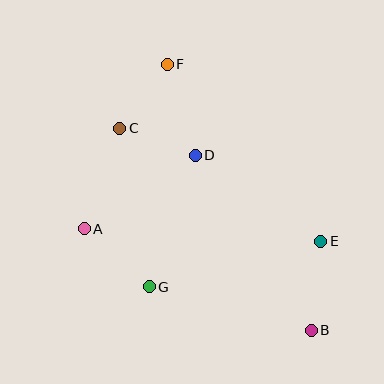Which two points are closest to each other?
Points C and F are closest to each other.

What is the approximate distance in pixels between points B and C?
The distance between B and C is approximately 278 pixels.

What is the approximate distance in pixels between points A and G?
The distance between A and G is approximately 87 pixels.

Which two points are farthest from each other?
Points B and F are farthest from each other.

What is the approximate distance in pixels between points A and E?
The distance between A and E is approximately 237 pixels.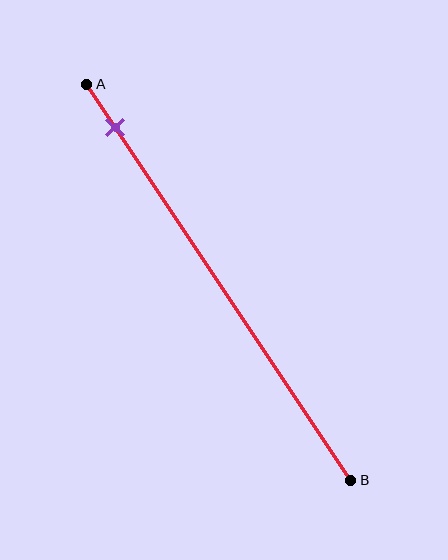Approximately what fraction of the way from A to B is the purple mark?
The purple mark is approximately 10% of the way from A to B.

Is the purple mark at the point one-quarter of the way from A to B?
No, the mark is at about 10% from A, not at the 25% one-quarter point.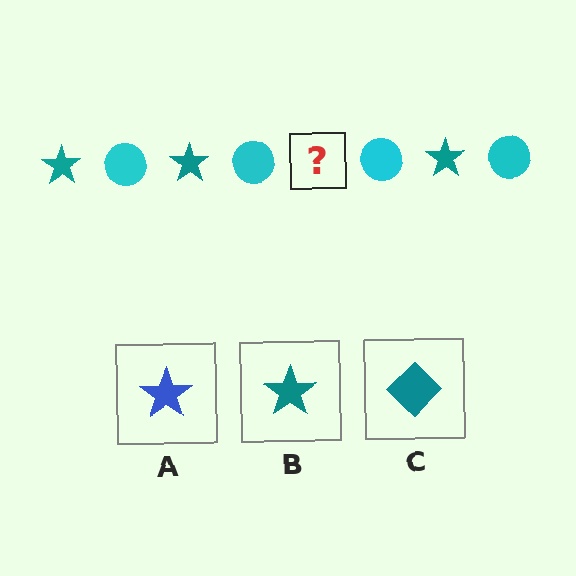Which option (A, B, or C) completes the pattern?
B.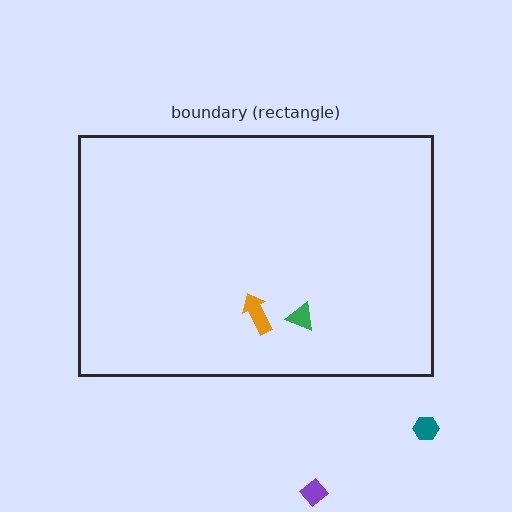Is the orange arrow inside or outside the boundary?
Inside.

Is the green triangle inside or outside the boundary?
Inside.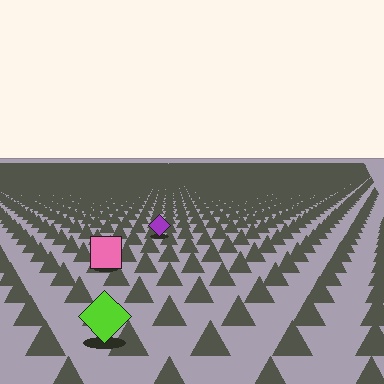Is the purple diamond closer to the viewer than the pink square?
No. The pink square is closer — you can tell from the texture gradient: the ground texture is coarser near it.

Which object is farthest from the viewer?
The purple diamond is farthest from the viewer. It appears smaller and the ground texture around it is denser.